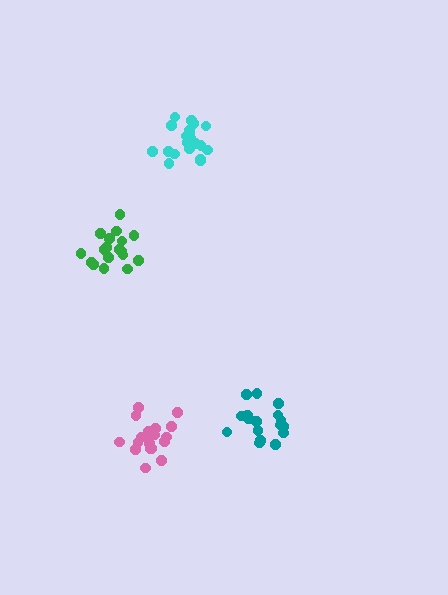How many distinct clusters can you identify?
There are 4 distinct clusters.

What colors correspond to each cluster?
The clusters are colored: cyan, pink, green, teal.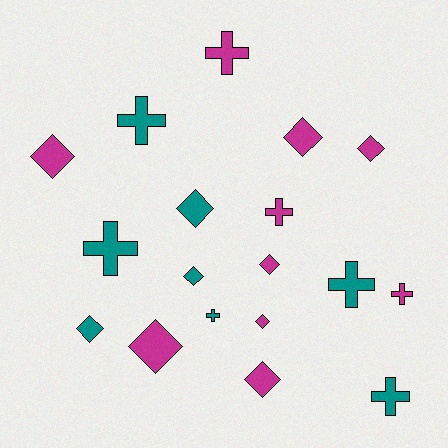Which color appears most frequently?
Magenta, with 10 objects.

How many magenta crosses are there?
There are 3 magenta crosses.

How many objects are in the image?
There are 18 objects.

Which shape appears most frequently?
Diamond, with 10 objects.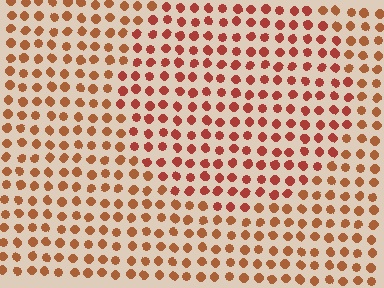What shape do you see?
I see a circle.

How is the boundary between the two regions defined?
The boundary is defined purely by a slight shift in hue (about 19 degrees). Spacing, size, and orientation are identical on both sides.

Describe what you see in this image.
The image is filled with small brown elements in a uniform arrangement. A circle-shaped region is visible where the elements are tinted to a slightly different hue, forming a subtle color boundary.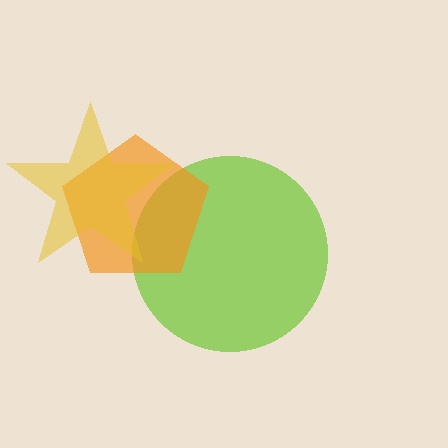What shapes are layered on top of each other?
The layered shapes are: a lime circle, an orange pentagon, a yellow star.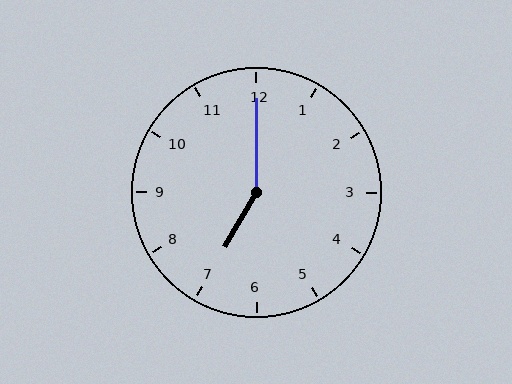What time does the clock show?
7:00.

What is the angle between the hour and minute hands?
Approximately 150 degrees.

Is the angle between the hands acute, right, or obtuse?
It is obtuse.